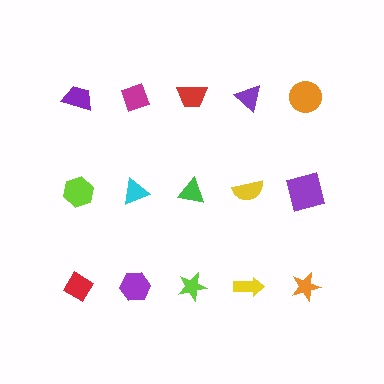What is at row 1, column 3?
A red trapezoid.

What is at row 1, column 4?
A purple triangle.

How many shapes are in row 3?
5 shapes.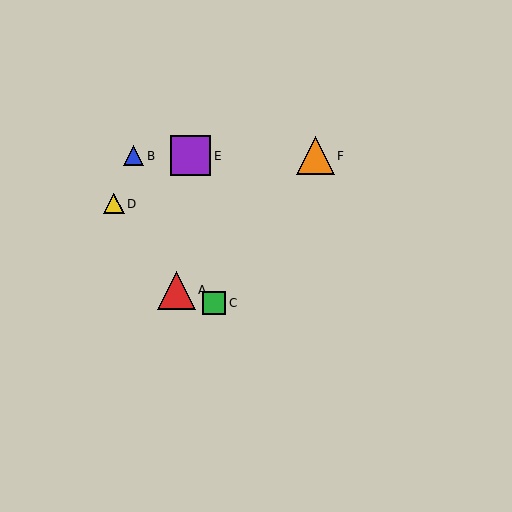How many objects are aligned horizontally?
3 objects (B, E, F) are aligned horizontally.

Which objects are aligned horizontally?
Objects B, E, F are aligned horizontally.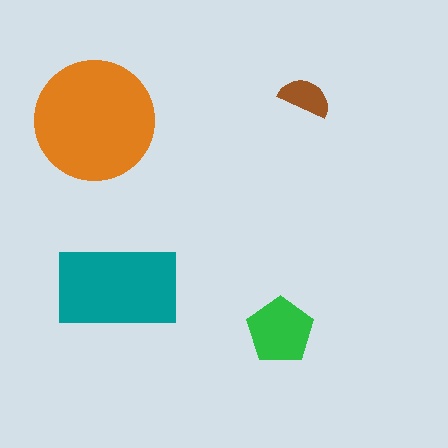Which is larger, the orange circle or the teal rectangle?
The orange circle.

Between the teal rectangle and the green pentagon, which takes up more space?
The teal rectangle.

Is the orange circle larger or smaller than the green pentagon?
Larger.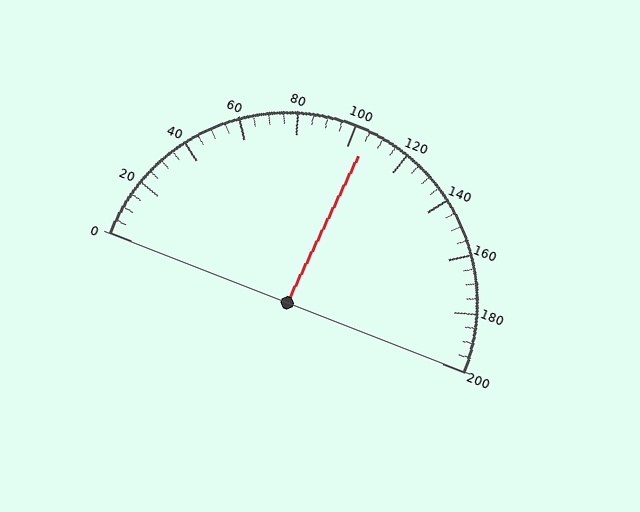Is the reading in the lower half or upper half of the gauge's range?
The reading is in the upper half of the range (0 to 200).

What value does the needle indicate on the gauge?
The needle indicates approximately 105.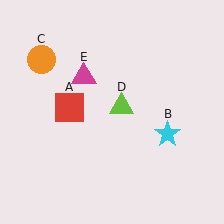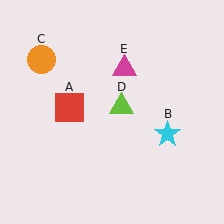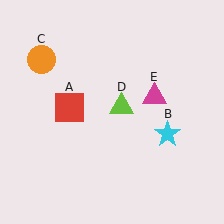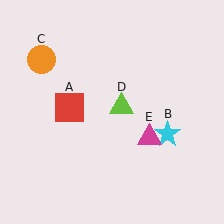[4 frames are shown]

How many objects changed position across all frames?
1 object changed position: magenta triangle (object E).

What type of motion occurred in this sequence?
The magenta triangle (object E) rotated clockwise around the center of the scene.